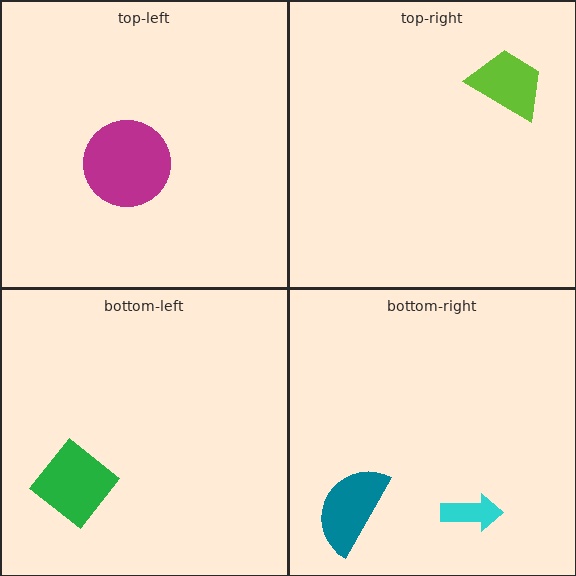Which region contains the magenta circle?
The top-left region.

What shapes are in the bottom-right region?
The cyan arrow, the teal semicircle.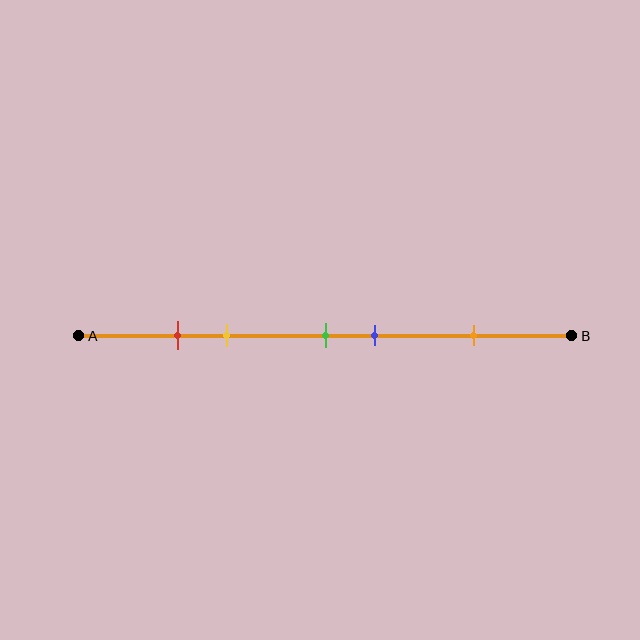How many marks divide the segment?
There are 5 marks dividing the segment.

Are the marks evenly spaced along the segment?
No, the marks are not evenly spaced.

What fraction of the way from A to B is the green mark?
The green mark is approximately 50% (0.5) of the way from A to B.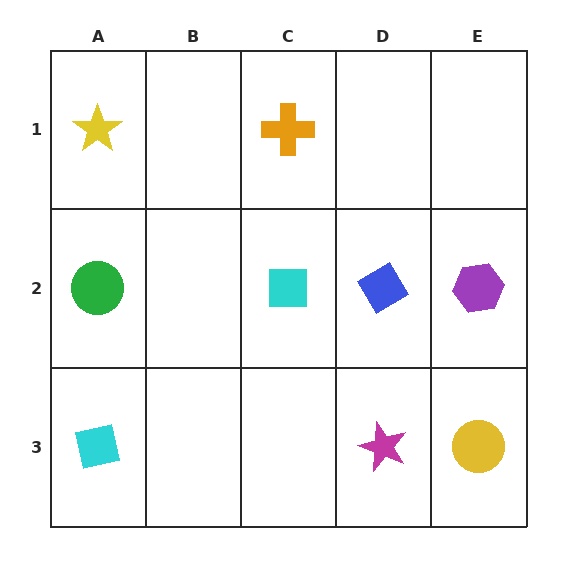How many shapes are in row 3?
3 shapes.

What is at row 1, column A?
A yellow star.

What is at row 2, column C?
A cyan square.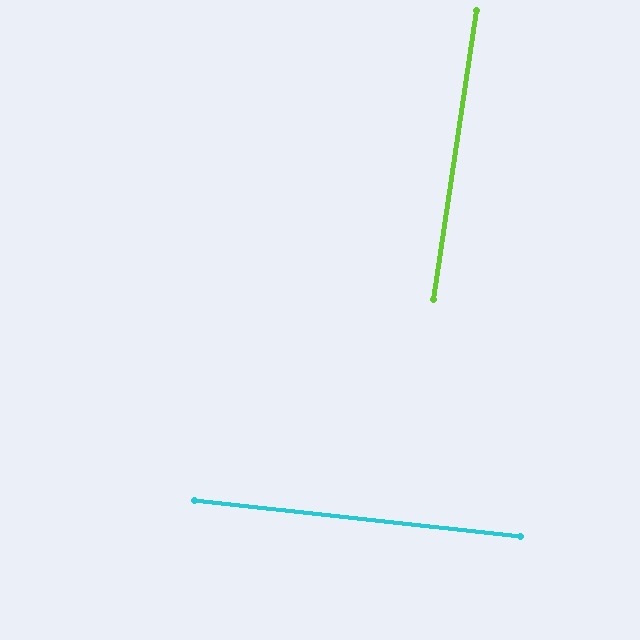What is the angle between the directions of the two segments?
Approximately 88 degrees.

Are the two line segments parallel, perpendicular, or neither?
Perpendicular — they meet at approximately 88°.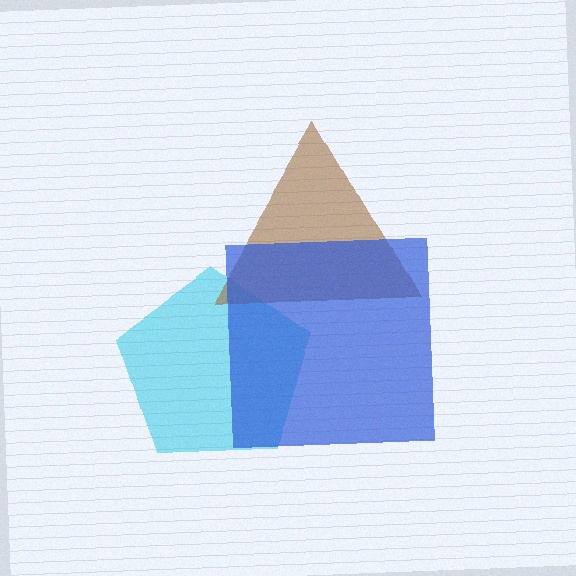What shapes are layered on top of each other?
The layered shapes are: a cyan pentagon, a brown triangle, a blue square.